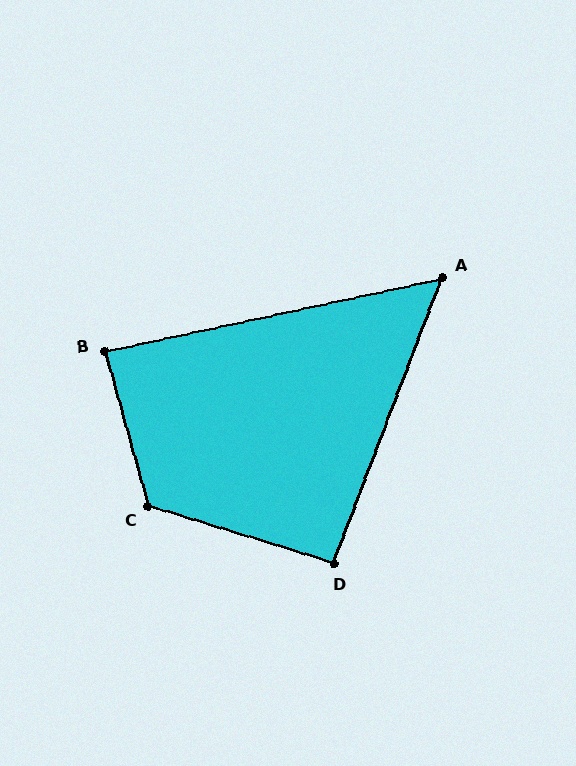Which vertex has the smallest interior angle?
A, at approximately 57 degrees.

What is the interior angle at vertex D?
Approximately 94 degrees (approximately right).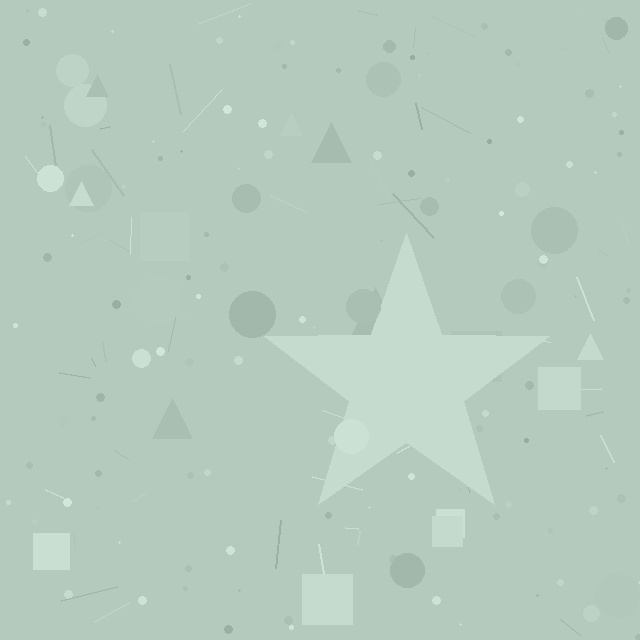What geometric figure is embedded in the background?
A star is embedded in the background.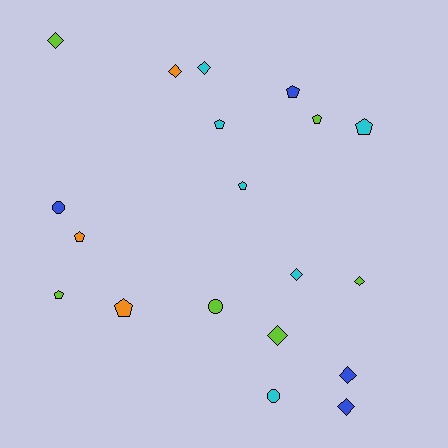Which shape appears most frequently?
Diamond, with 8 objects.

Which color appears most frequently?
Lime, with 6 objects.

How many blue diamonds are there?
There are 2 blue diamonds.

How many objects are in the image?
There are 19 objects.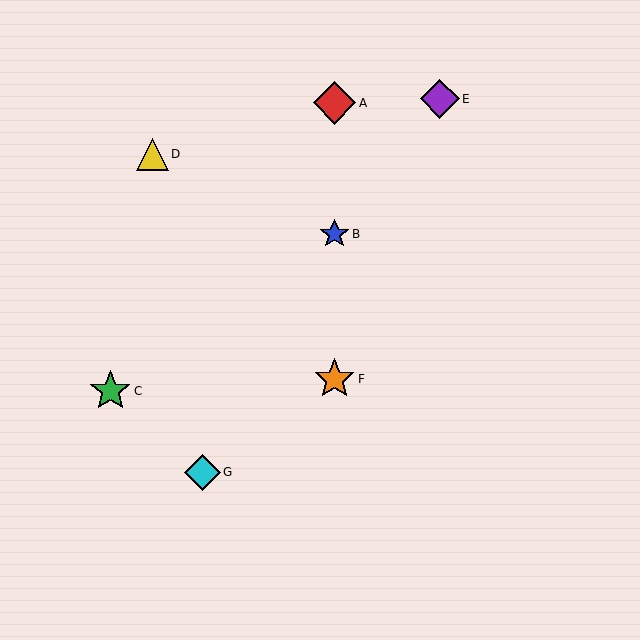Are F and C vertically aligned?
No, F is at x≈334 and C is at x≈110.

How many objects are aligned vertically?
3 objects (A, B, F) are aligned vertically.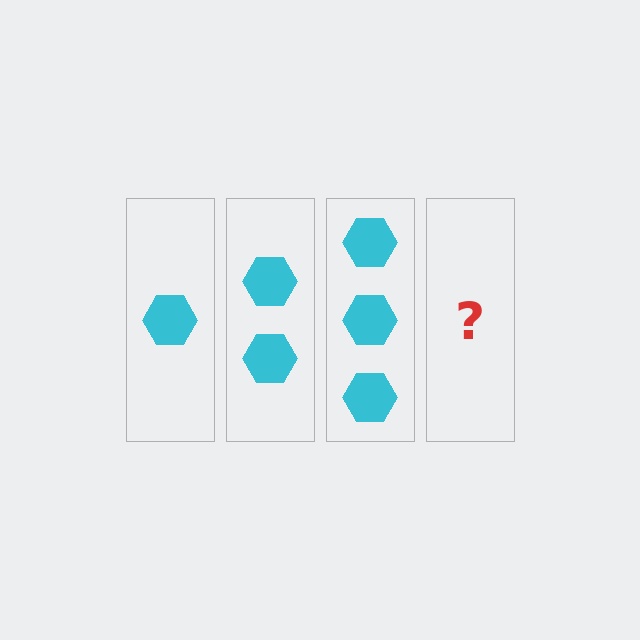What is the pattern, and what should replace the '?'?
The pattern is that each step adds one more hexagon. The '?' should be 4 hexagons.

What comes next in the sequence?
The next element should be 4 hexagons.